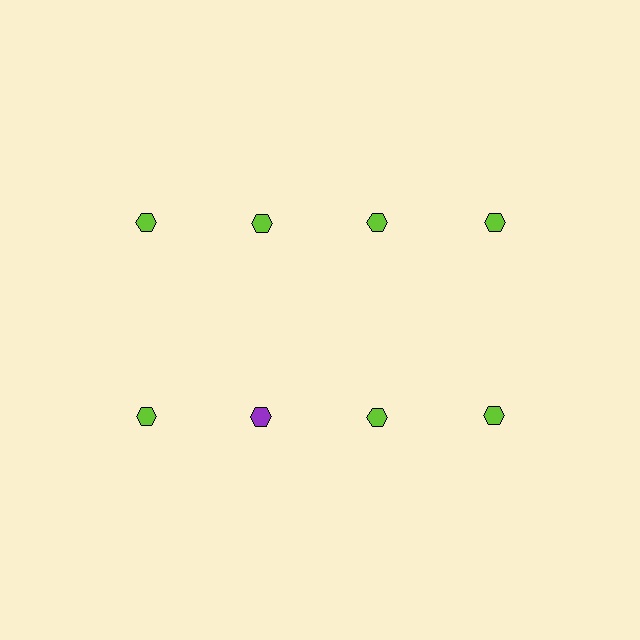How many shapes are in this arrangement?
There are 8 shapes arranged in a grid pattern.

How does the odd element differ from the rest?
It has a different color: purple instead of lime.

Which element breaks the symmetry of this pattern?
The purple hexagon in the second row, second from left column breaks the symmetry. All other shapes are lime hexagons.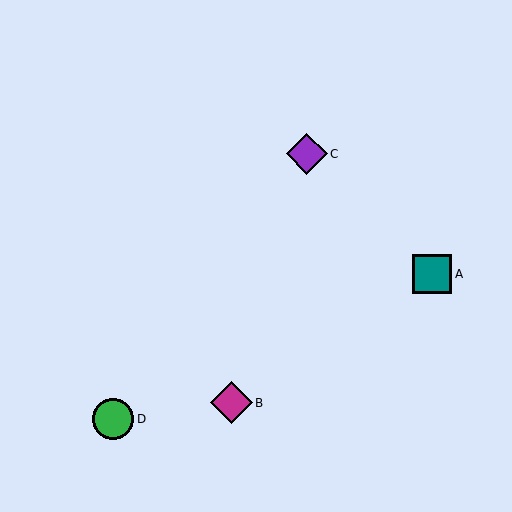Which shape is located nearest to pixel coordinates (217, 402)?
The magenta diamond (labeled B) at (231, 403) is nearest to that location.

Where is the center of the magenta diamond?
The center of the magenta diamond is at (231, 403).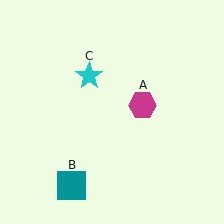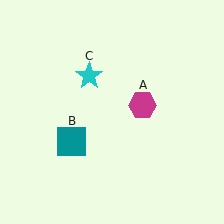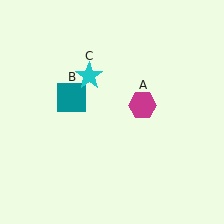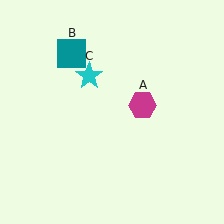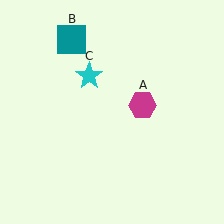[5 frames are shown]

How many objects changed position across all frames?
1 object changed position: teal square (object B).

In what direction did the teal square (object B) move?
The teal square (object B) moved up.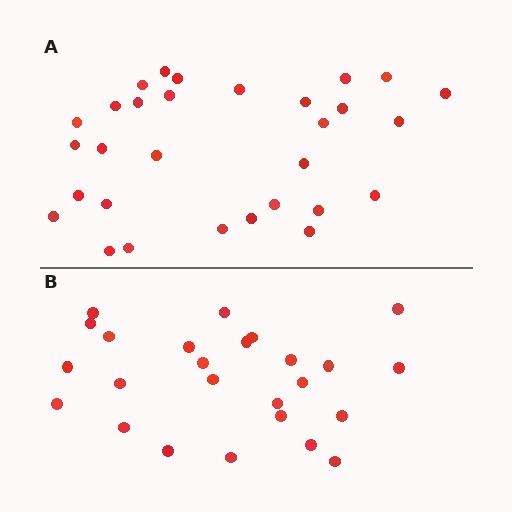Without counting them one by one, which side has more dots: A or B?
Region A (the top region) has more dots.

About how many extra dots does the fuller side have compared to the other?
Region A has about 5 more dots than region B.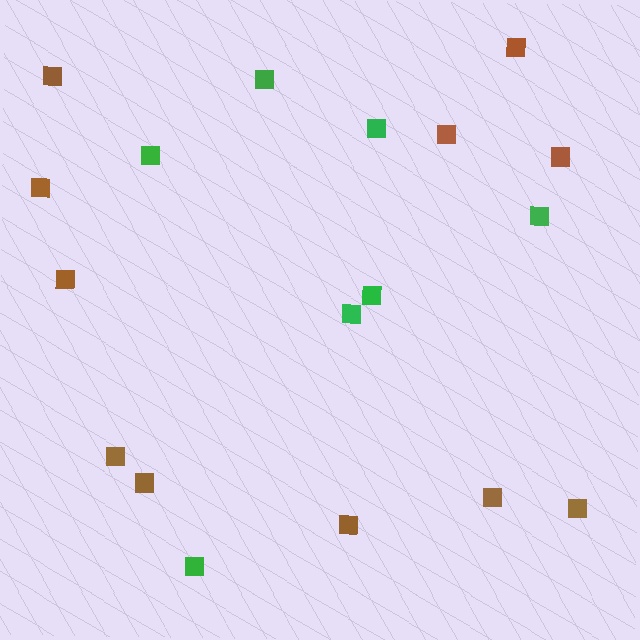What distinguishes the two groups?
There are 2 groups: one group of brown squares (11) and one group of green squares (7).